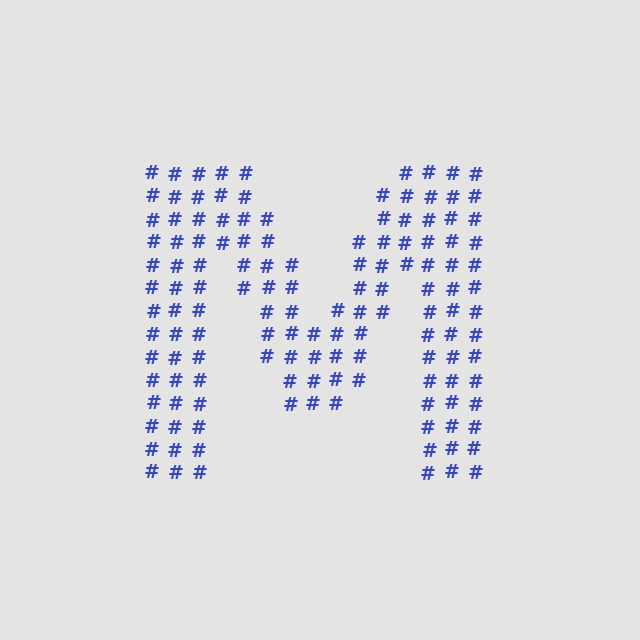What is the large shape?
The large shape is the letter M.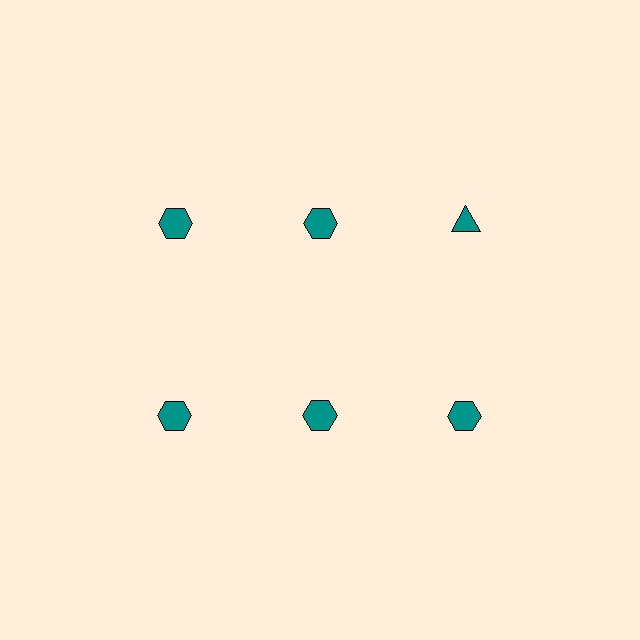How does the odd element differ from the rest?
It has a different shape: triangle instead of hexagon.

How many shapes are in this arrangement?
There are 6 shapes arranged in a grid pattern.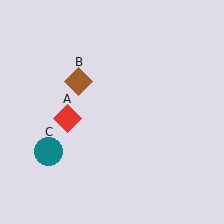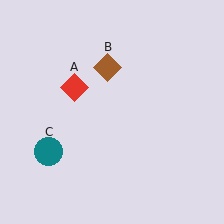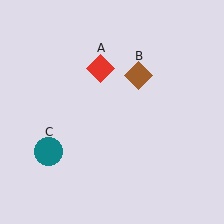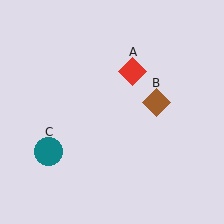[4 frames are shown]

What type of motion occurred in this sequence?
The red diamond (object A), brown diamond (object B) rotated clockwise around the center of the scene.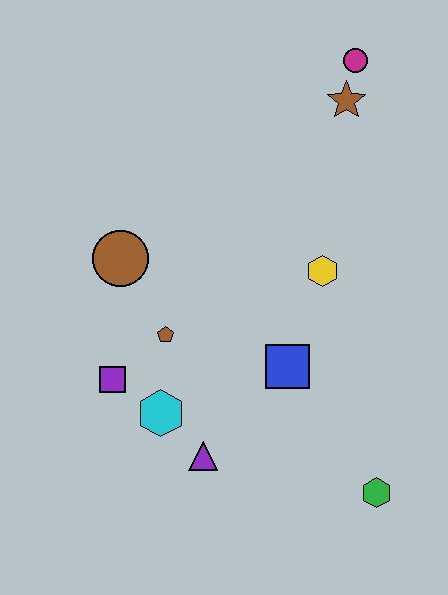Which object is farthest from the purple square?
The magenta circle is farthest from the purple square.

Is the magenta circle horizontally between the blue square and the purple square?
No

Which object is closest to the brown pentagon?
The purple square is closest to the brown pentagon.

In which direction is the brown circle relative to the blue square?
The brown circle is to the left of the blue square.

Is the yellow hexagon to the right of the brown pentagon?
Yes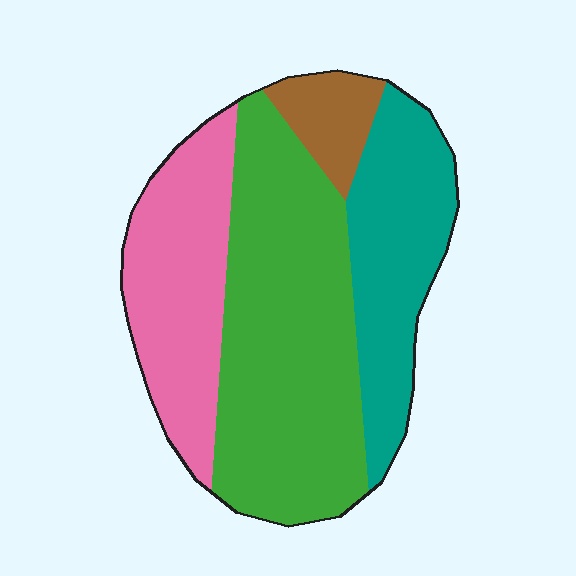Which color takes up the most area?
Green, at roughly 45%.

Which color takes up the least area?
Brown, at roughly 5%.